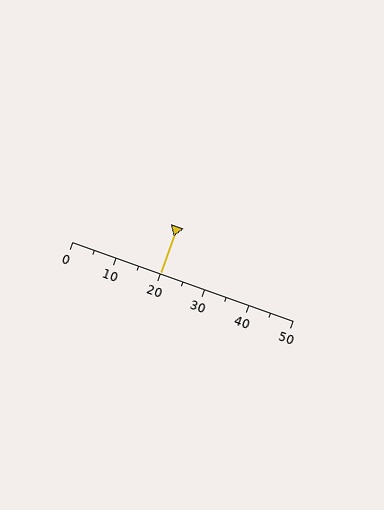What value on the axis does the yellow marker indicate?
The marker indicates approximately 20.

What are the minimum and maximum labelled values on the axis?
The axis runs from 0 to 50.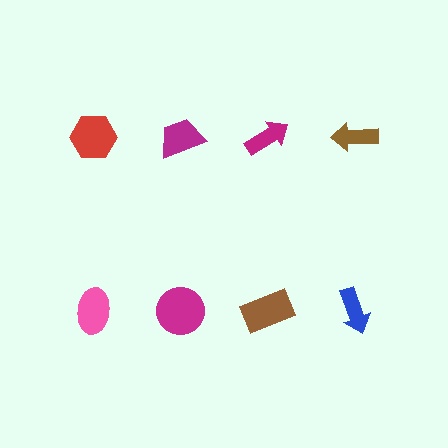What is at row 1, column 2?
A magenta trapezoid.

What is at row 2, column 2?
A magenta circle.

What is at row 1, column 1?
A red hexagon.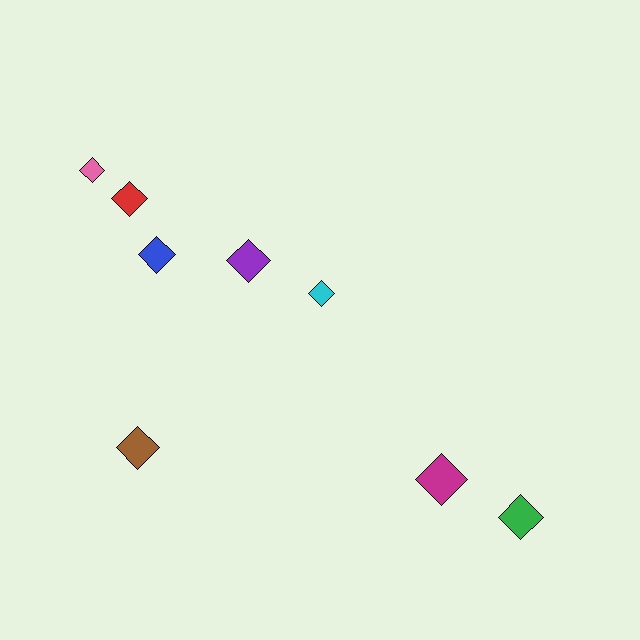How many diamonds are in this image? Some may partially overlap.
There are 8 diamonds.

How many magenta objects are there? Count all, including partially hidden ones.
There is 1 magenta object.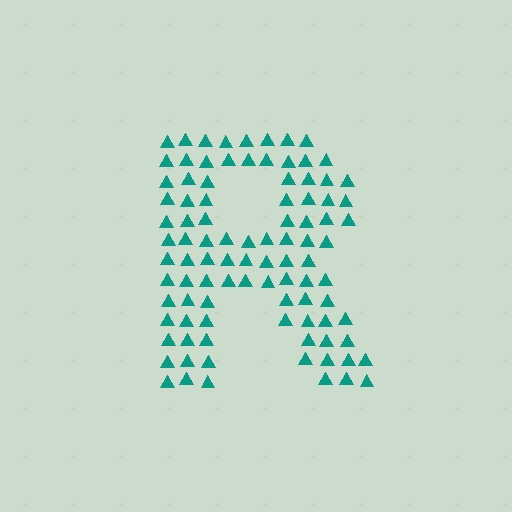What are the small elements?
The small elements are triangles.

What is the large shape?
The large shape is the letter R.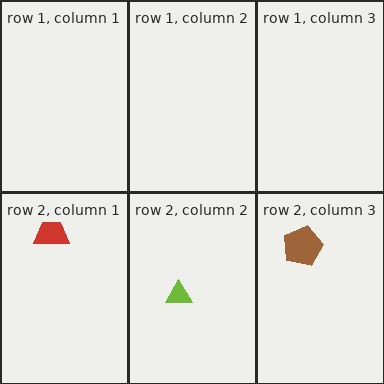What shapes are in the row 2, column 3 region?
The brown pentagon.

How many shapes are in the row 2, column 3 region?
1.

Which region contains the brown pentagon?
The row 2, column 3 region.